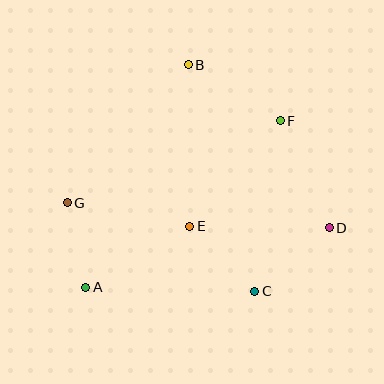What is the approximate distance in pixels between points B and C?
The distance between B and C is approximately 236 pixels.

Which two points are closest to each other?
Points A and G are closest to each other.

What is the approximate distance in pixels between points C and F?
The distance between C and F is approximately 172 pixels.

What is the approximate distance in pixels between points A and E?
The distance between A and E is approximately 121 pixels.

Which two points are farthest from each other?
Points D and G are farthest from each other.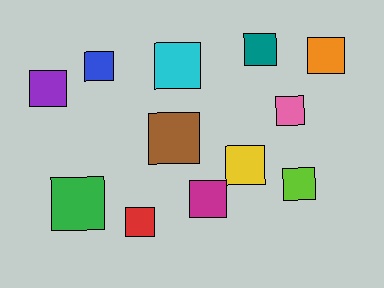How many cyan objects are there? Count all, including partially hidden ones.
There is 1 cyan object.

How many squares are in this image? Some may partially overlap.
There are 12 squares.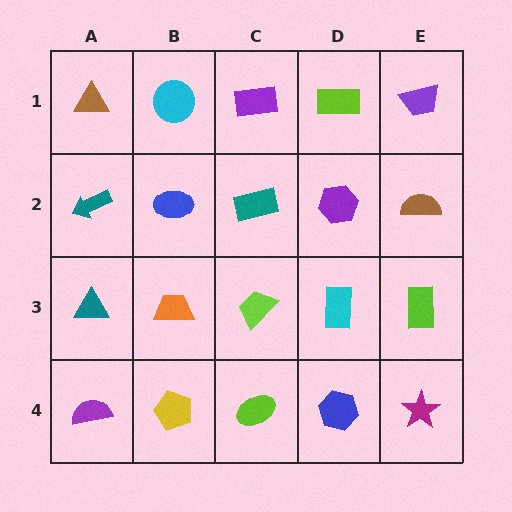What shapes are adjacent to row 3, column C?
A teal rectangle (row 2, column C), a lime ellipse (row 4, column C), an orange trapezoid (row 3, column B), a cyan rectangle (row 3, column D).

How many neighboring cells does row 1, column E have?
2.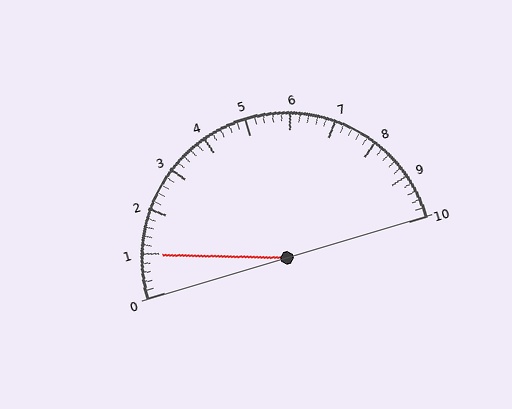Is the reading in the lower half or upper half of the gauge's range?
The reading is in the lower half of the range (0 to 10).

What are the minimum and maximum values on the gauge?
The gauge ranges from 0 to 10.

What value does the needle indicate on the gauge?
The needle indicates approximately 1.0.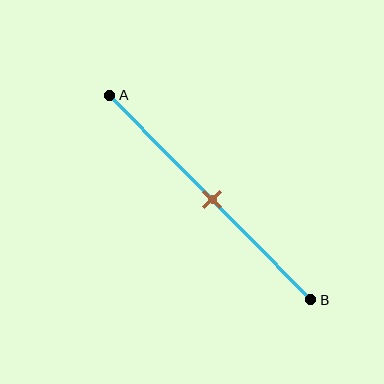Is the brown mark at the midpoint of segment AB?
Yes, the mark is approximately at the midpoint.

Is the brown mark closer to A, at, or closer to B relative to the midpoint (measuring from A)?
The brown mark is approximately at the midpoint of segment AB.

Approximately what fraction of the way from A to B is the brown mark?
The brown mark is approximately 50% of the way from A to B.